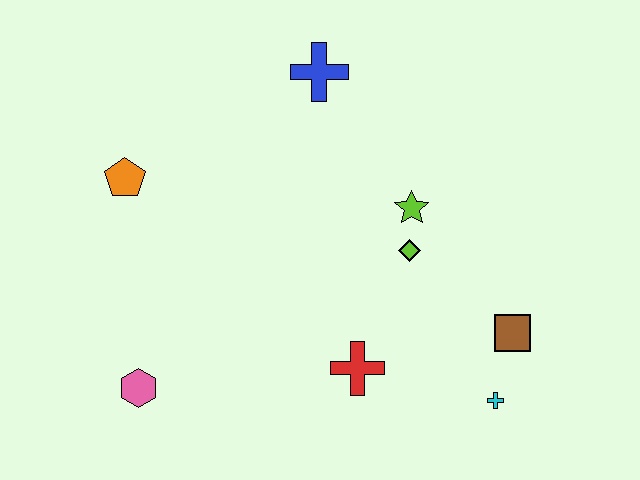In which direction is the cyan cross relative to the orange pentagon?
The cyan cross is to the right of the orange pentagon.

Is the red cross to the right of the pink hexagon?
Yes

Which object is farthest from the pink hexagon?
The brown square is farthest from the pink hexagon.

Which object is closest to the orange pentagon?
The pink hexagon is closest to the orange pentagon.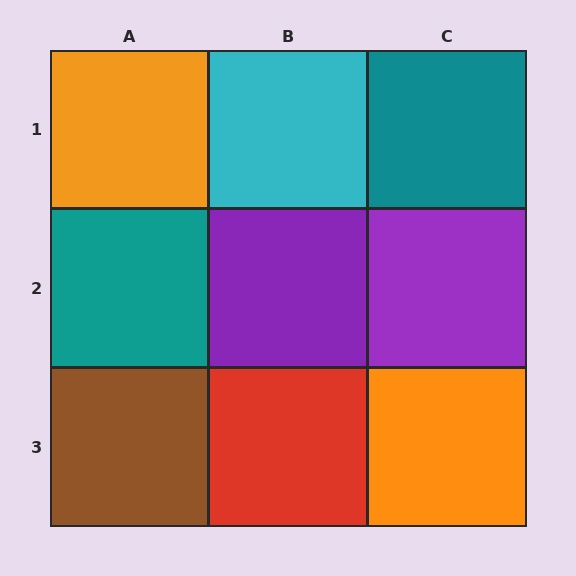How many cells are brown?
1 cell is brown.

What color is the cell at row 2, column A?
Teal.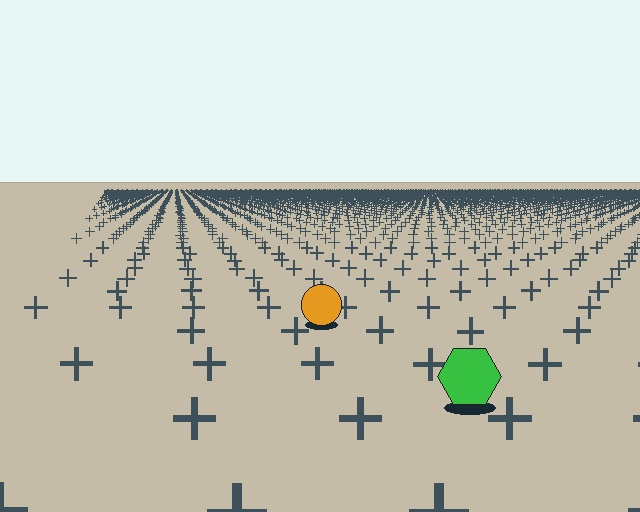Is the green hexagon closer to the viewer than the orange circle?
Yes. The green hexagon is closer — you can tell from the texture gradient: the ground texture is coarser near it.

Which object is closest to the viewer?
The green hexagon is closest. The texture marks near it are larger and more spread out.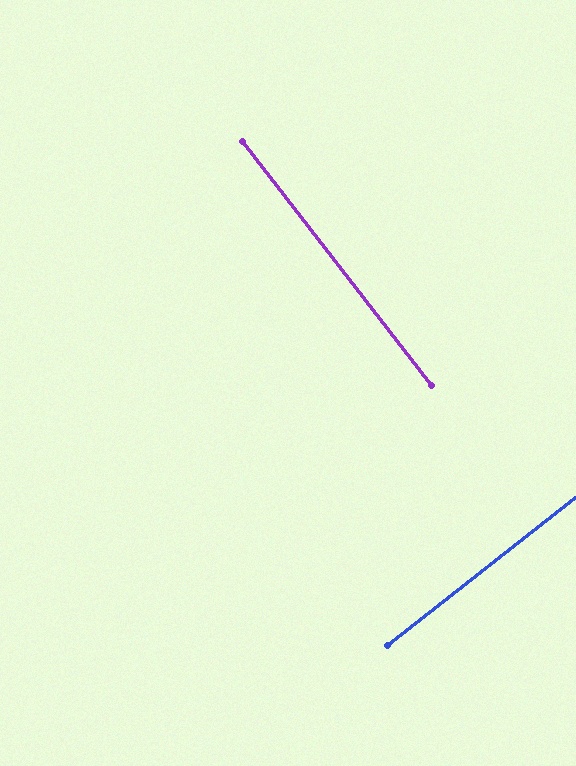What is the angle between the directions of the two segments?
Approximately 90 degrees.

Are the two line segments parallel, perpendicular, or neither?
Perpendicular — they meet at approximately 90°.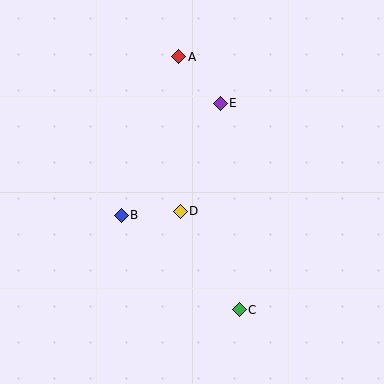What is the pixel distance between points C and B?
The distance between C and B is 151 pixels.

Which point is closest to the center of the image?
Point D at (180, 211) is closest to the center.